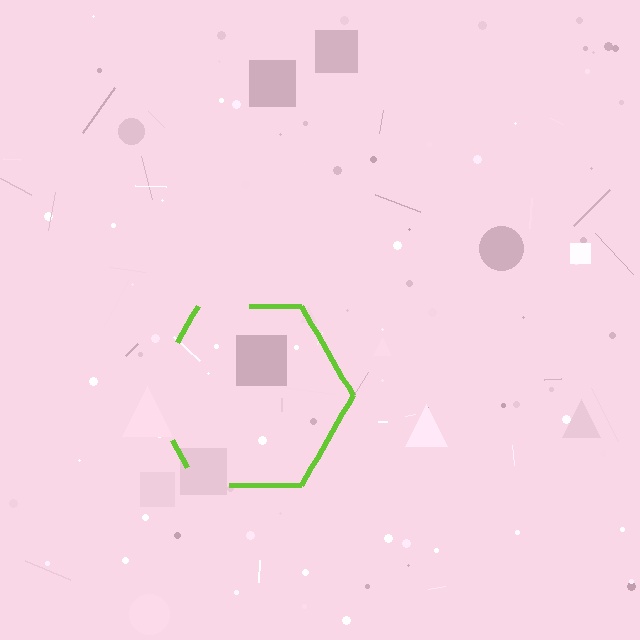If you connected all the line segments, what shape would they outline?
They would outline a hexagon.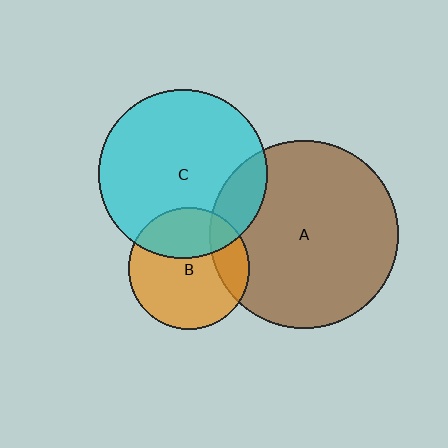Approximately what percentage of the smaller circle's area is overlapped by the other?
Approximately 20%.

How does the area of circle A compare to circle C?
Approximately 1.2 times.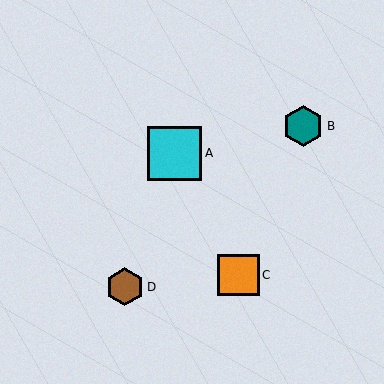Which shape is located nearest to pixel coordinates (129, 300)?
The brown hexagon (labeled D) at (125, 287) is nearest to that location.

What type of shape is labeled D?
Shape D is a brown hexagon.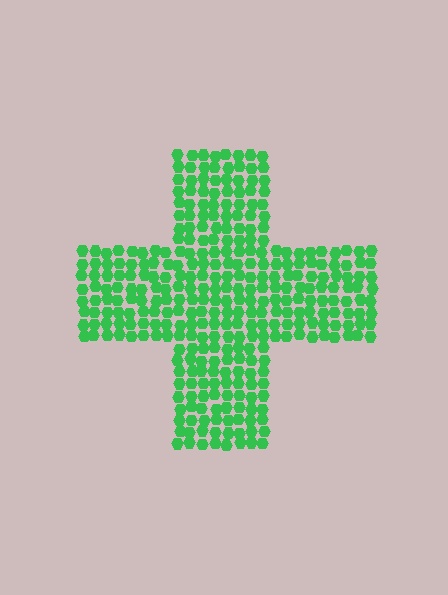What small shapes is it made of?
It is made of small hexagons.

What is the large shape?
The large shape is a cross.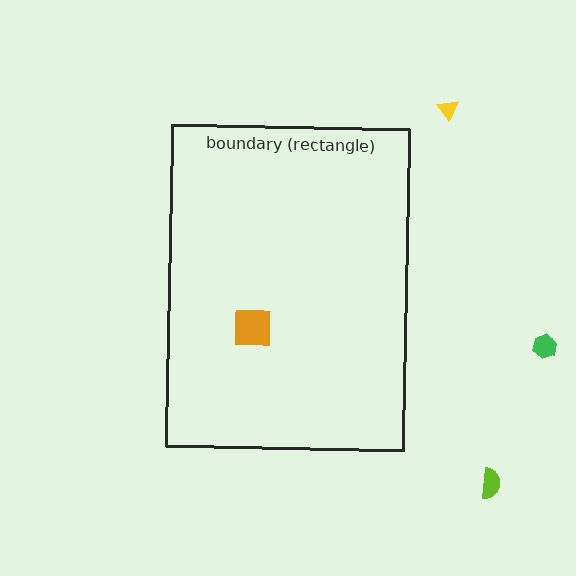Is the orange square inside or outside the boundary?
Inside.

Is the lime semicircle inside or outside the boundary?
Outside.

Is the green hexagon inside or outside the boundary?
Outside.